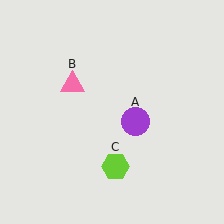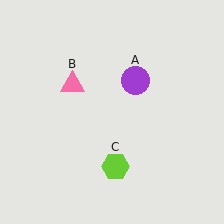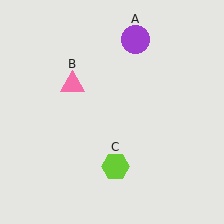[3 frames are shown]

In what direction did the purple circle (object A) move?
The purple circle (object A) moved up.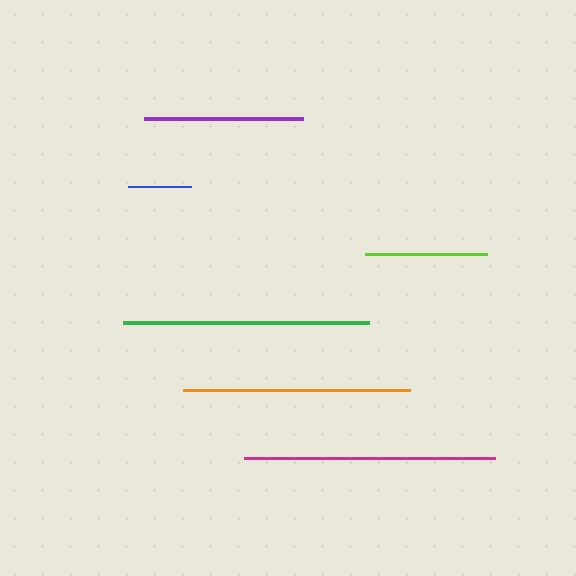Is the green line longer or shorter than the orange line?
The green line is longer than the orange line.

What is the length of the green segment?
The green segment is approximately 247 pixels long.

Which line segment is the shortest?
The blue line is the shortest at approximately 63 pixels.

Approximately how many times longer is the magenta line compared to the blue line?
The magenta line is approximately 4.0 times the length of the blue line.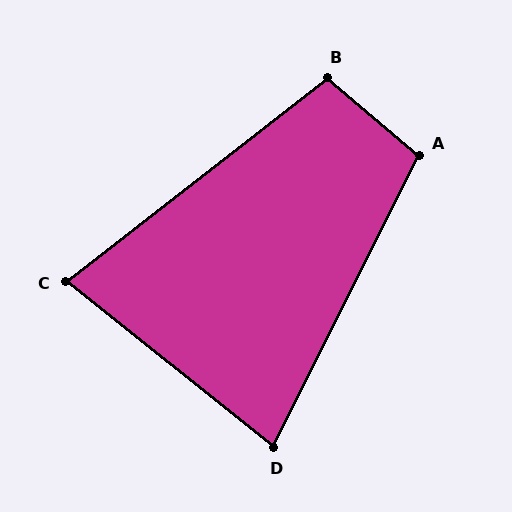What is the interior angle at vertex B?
Approximately 102 degrees (obtuse).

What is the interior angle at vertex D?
Approximately 78 degrees (acute).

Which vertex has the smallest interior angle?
C, at approximately 76 degrees.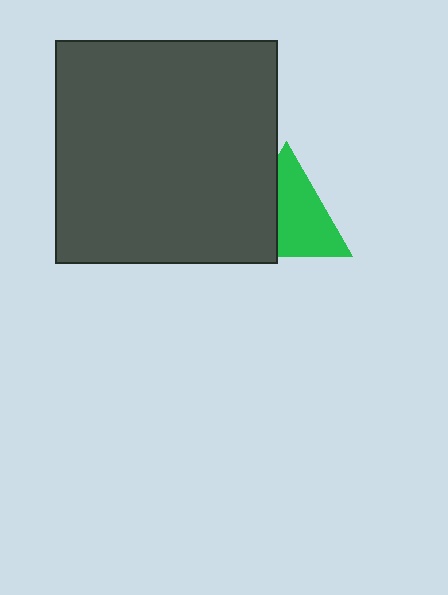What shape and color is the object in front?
The object in front is a dark gray square.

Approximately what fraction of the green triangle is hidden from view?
Roughly 38% of the green triangle is hidden behind the dark gray square.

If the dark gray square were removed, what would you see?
You would see the complete green triangle.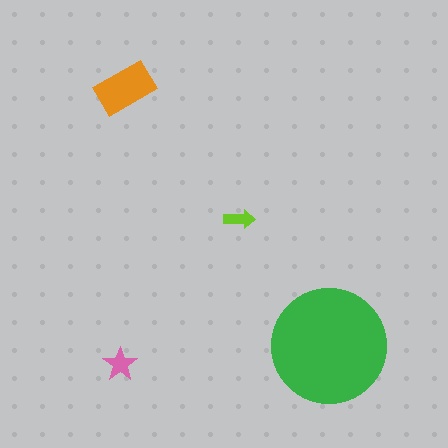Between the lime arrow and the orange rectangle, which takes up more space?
The orange rectangle.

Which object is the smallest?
The lime arrow.